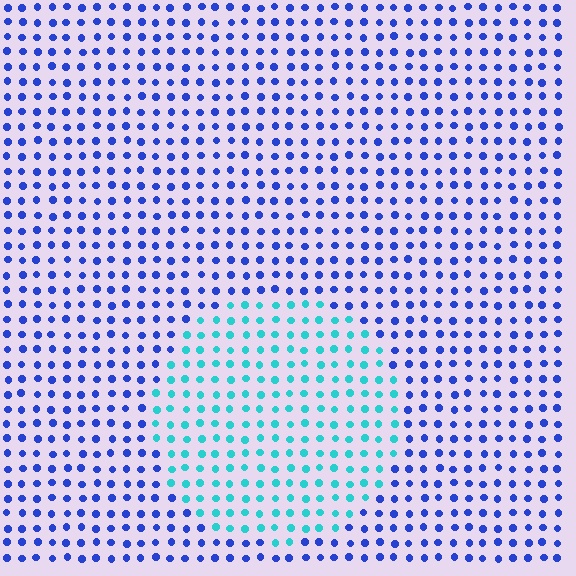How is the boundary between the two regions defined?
The boundary is defined purely by a slight shift in hue (about 52 degrees). Spacing, size, and orientation are identical on both sides.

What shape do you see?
I see a circle.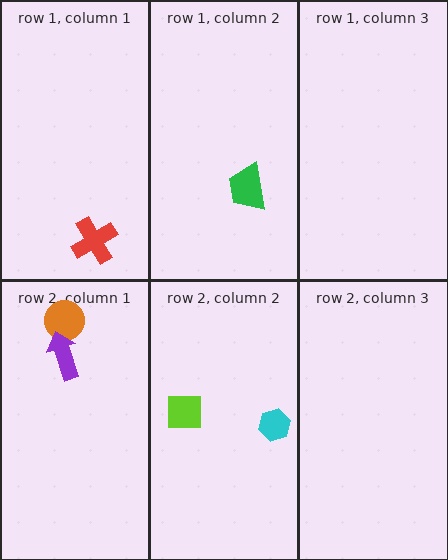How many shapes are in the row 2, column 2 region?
2.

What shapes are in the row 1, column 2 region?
The green trapezoid.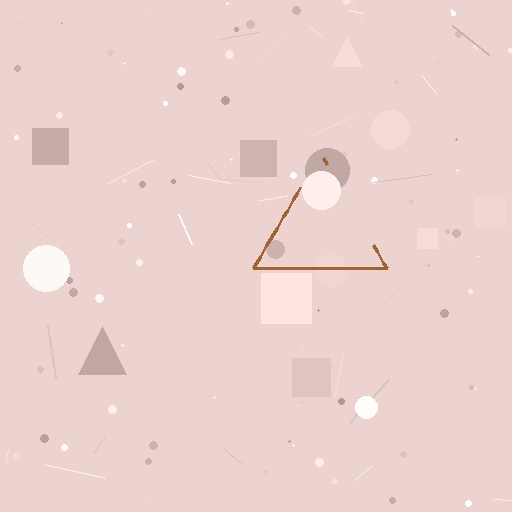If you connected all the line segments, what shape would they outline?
They would outline a triangle.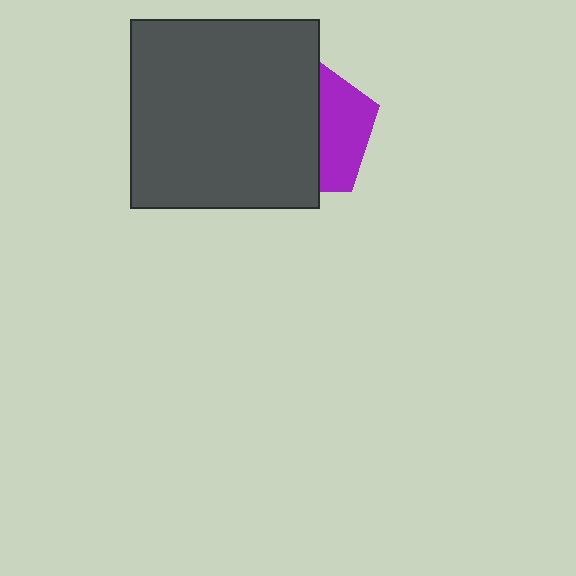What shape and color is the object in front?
The object in front is a dark gray square.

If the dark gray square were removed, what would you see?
You would see the complete purple pentagon.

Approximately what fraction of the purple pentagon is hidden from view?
Roughly 62% of the purple pentagon is hidden behind the dark gray square.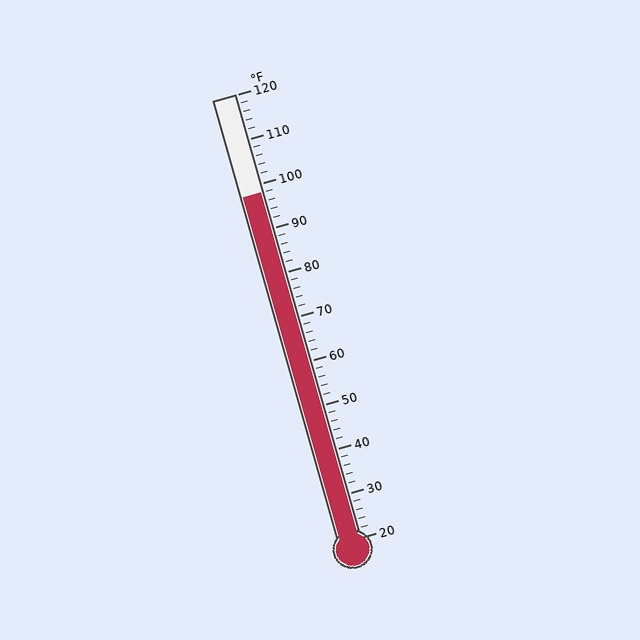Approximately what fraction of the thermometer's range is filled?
The thermometer is filled to approximately 80% of its range.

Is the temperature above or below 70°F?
The temperature is above 70°F.